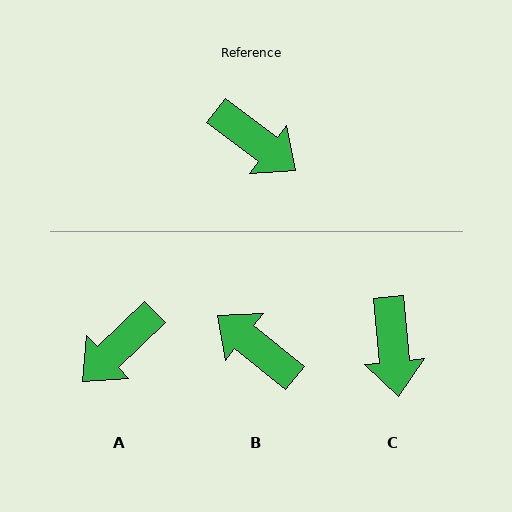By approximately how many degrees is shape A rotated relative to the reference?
Approximately 99 degrees clockwise.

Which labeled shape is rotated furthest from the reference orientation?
B, about 178 degrees away.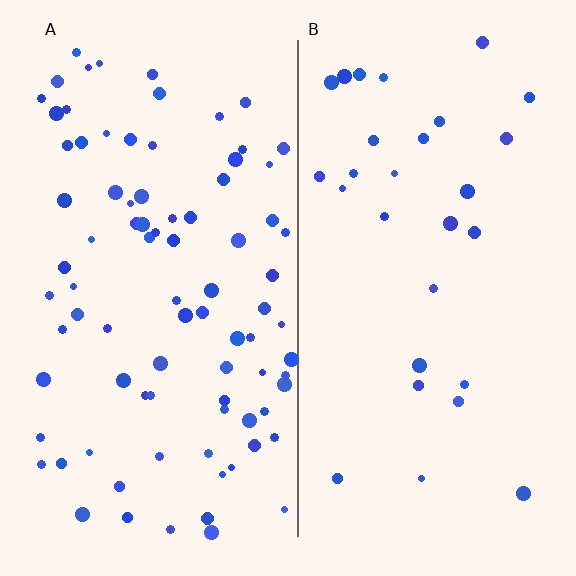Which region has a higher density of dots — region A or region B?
A (the left).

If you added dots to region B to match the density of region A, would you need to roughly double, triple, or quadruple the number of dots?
Approximately triple.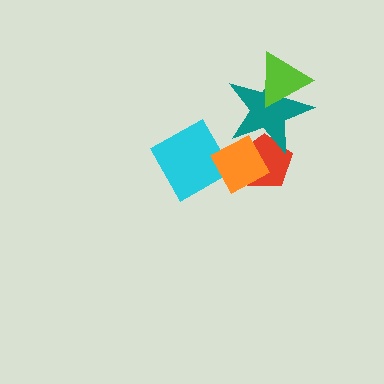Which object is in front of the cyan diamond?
The orange diamond is in front of the cyan diamond.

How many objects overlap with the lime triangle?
1 object overlaps with the lime triangle.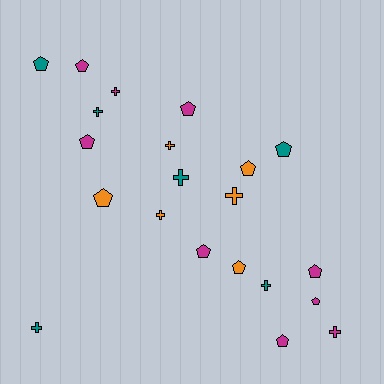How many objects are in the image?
There are 21 objects.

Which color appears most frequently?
Magenta, with 9 objects.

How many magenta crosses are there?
There are 2 magenta crosses.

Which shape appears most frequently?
Pentagon, with 12 objects.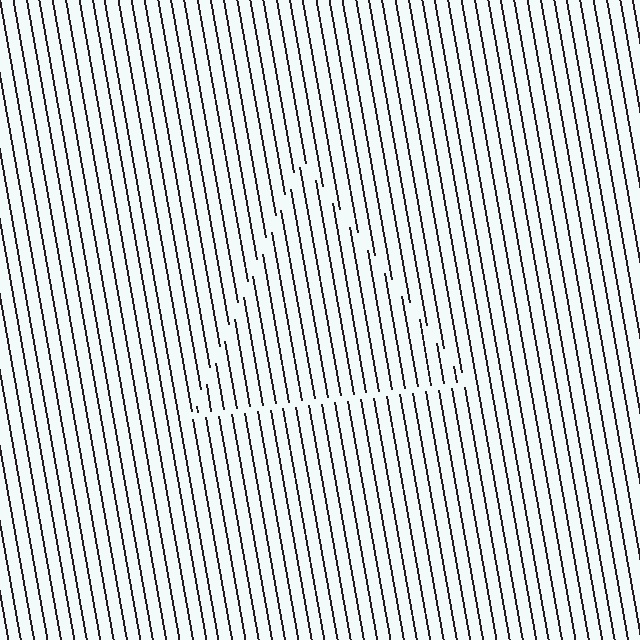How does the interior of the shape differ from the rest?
The interior of the shape contains the same grating, shifted by half a period — the contour is defined by the phase discontinuity where line-ends from the inner and outer gratings abut.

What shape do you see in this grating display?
An illusory triangle. The interior of the shape contains the same grating, shifted by half a period — the contour is defined by the phase discontinuity where line-ends from the inner and outer gratings abut.